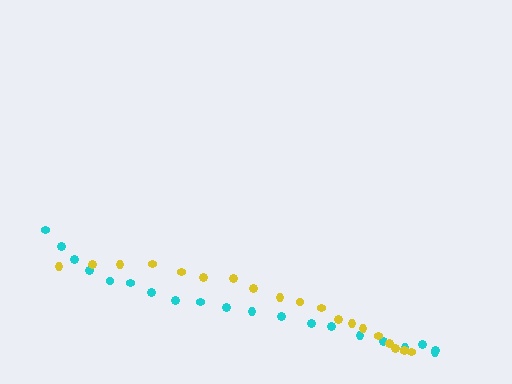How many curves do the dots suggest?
There are 2 distinct paths.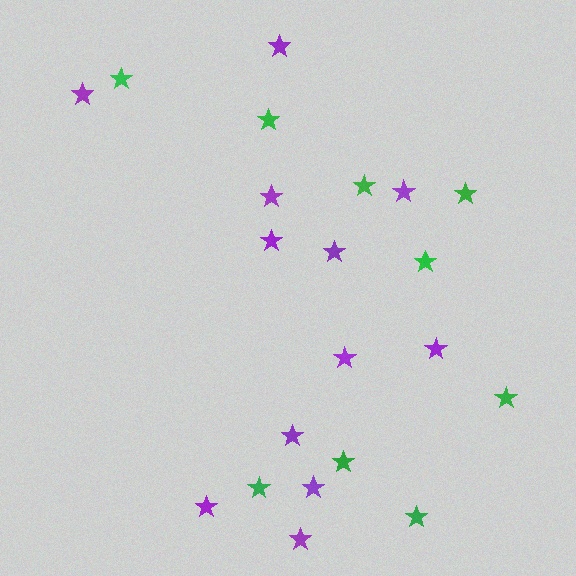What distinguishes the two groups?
There are 2 groups: one group of green stars (9) and one group of purple stars (12).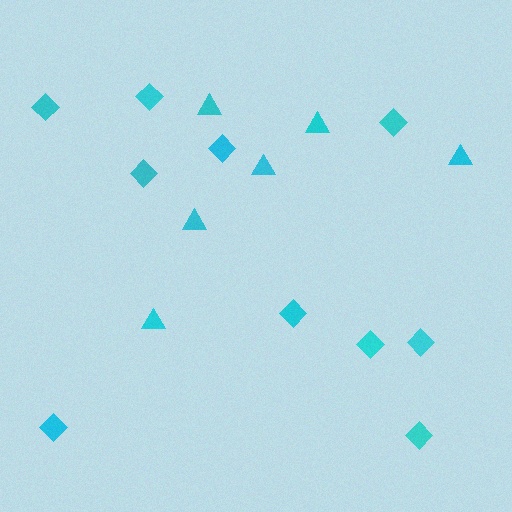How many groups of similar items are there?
There are 2 groups: one group of diamonds (10) and one group of triangles (6).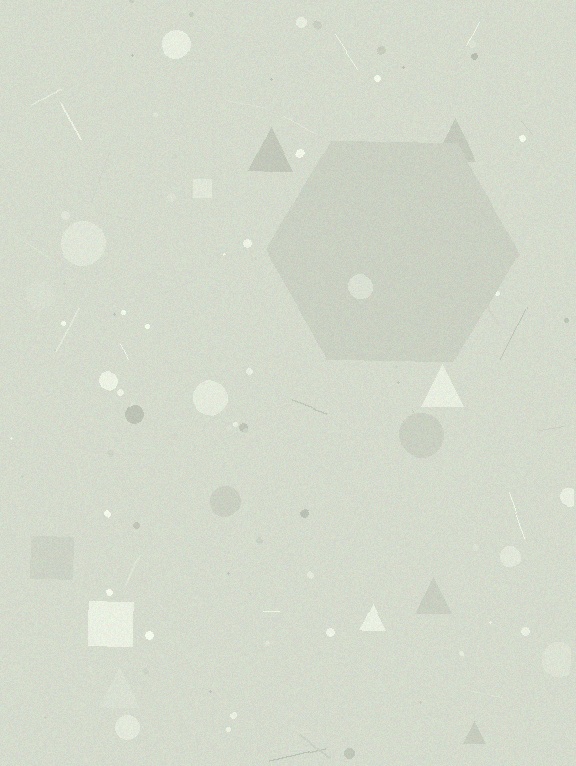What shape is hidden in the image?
A hexagon is hidden in the image.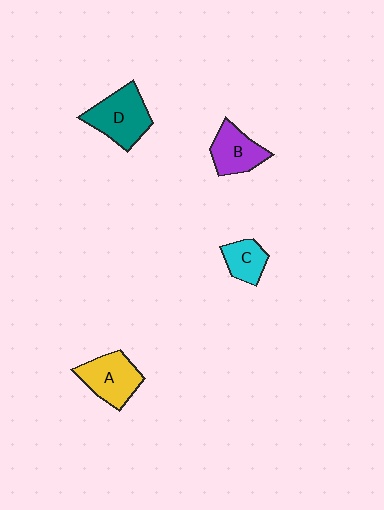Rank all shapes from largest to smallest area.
From largest to smallest: D (teal), A (yellow), B (purple), C (cyan).